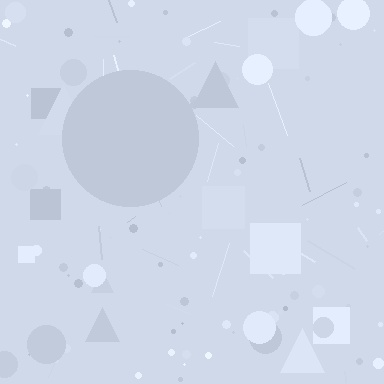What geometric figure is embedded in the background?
A circle is embedded in the background.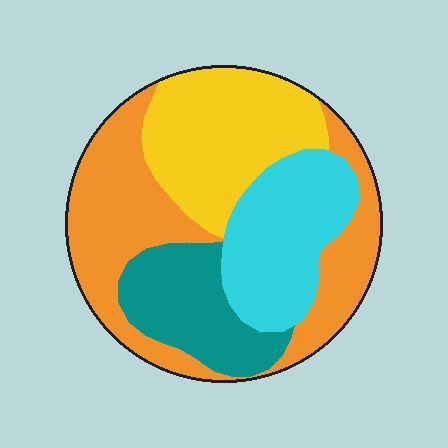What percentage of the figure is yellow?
Yellow covers roughly 25% of the figure.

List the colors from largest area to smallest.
From largest to smallest: orange, yellow, cyan, teal.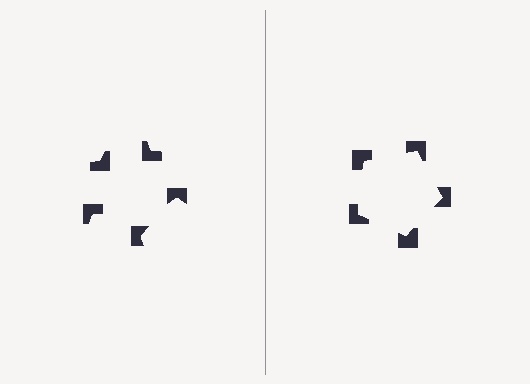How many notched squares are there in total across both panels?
10 — 5 on each side.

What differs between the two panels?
The notched squares are positioned identically on both sides; only the wedge orientations differ. On the right they align to a pentagon; on the left they are misaligned.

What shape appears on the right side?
An illusory pentagon.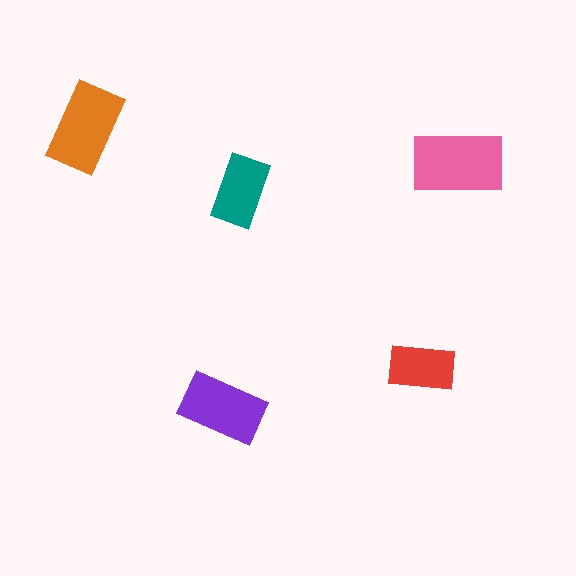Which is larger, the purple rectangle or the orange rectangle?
The orange one.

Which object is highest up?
The orange rectangle is topmost.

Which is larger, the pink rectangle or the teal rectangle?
The pink one.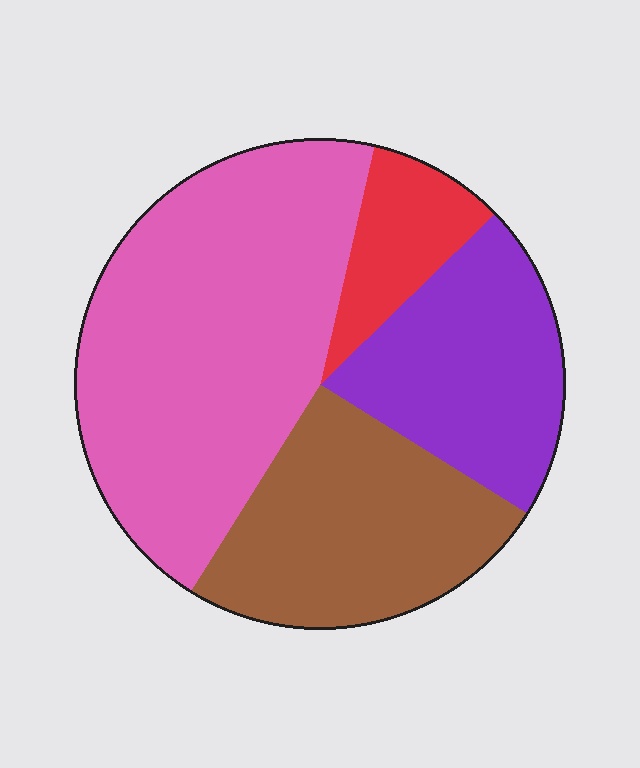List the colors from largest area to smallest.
From largest to smallest: pink, brown, purple, red.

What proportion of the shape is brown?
Brown takes up about one quarter (1/4) of the shape.